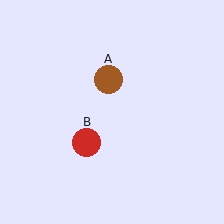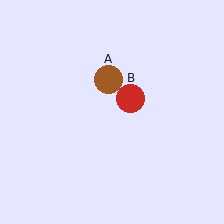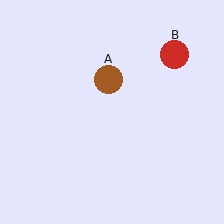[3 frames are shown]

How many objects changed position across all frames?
1 object changed position: red circle (object B).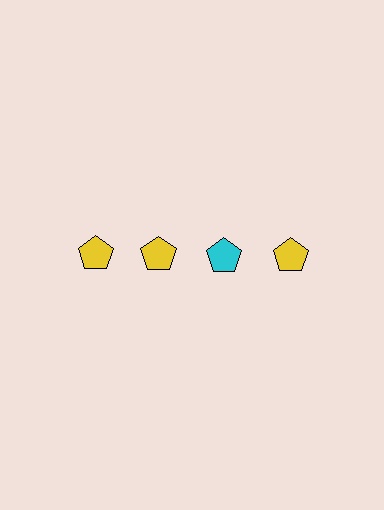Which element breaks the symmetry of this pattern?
The cyan pentagon in the top row, center column breaks the symmetry. All other shapes are yellow pentagons.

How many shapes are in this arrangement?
There are 4 shapes arranged in a grid pattern.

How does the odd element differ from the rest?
It has a different color: cyan instead of yellow.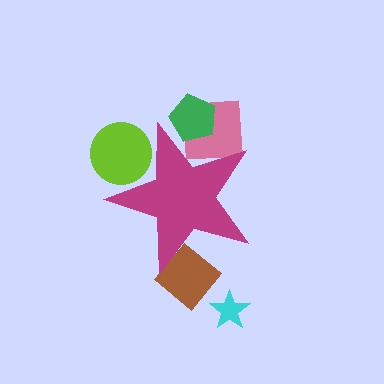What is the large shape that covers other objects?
A magenta star.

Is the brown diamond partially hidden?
Yes, the brown diamond is partially hidden behind the magenta star.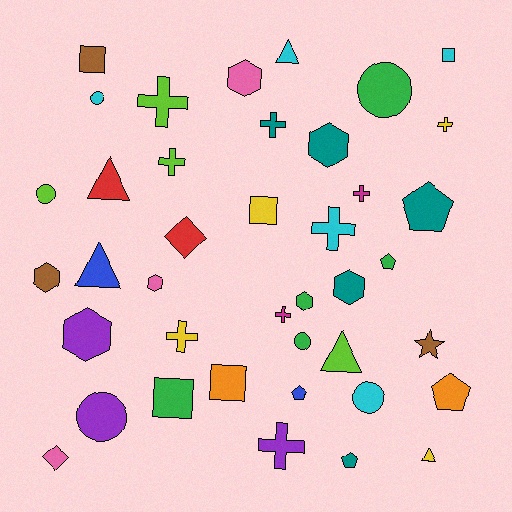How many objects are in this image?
There are 40 objects.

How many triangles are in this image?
There are 5 triangles.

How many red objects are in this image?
There are 2 red objects.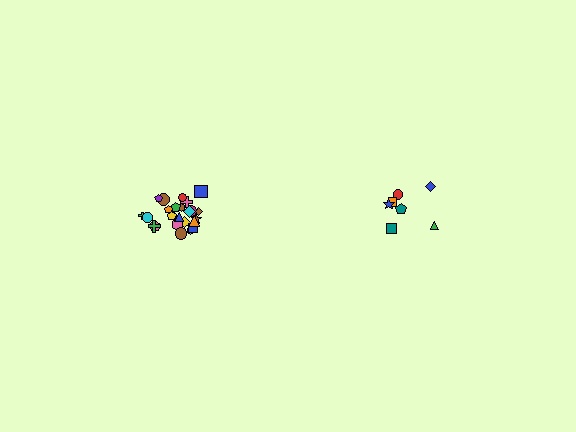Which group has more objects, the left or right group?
The left group.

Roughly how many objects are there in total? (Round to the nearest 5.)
Roughly 30 objects in total.